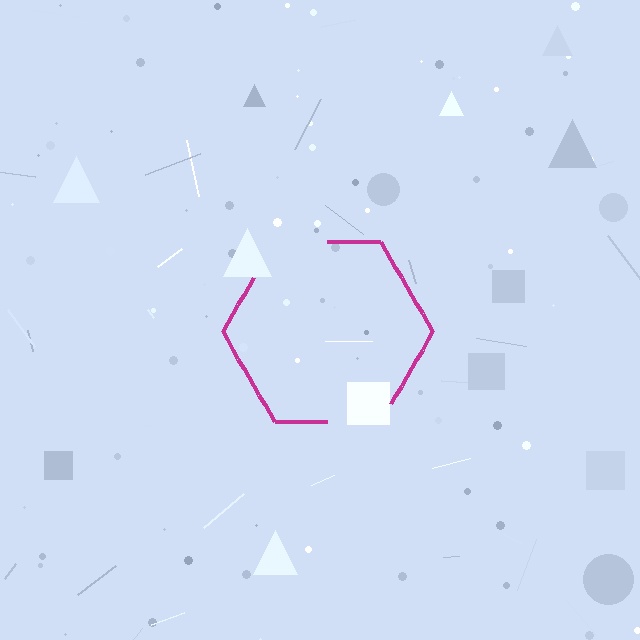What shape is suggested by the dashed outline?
The dashed outline suggests a hexagon.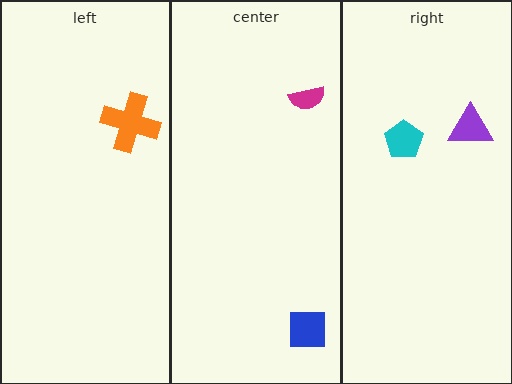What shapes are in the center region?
The magenta semicircle, the blue square.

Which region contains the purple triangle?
The right region.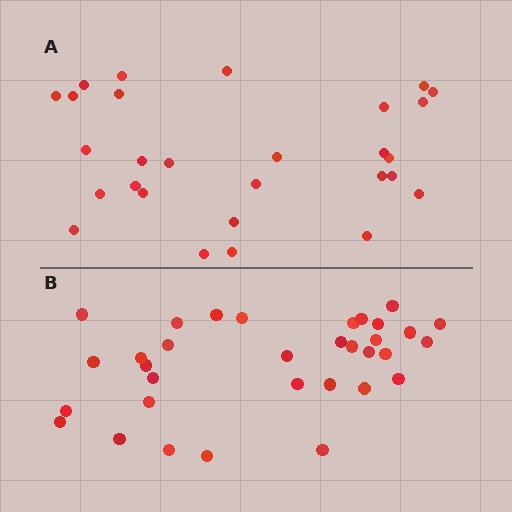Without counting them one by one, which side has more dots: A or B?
Region B (the bottom region) has more dots.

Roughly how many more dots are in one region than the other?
Region B has about 5 more dots than region A.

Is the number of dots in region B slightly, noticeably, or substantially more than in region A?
Region B has only slightly more — the two regions are fairly close. The ratio is roughly 1.2 to 1.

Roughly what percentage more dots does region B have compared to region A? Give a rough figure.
About 20% more.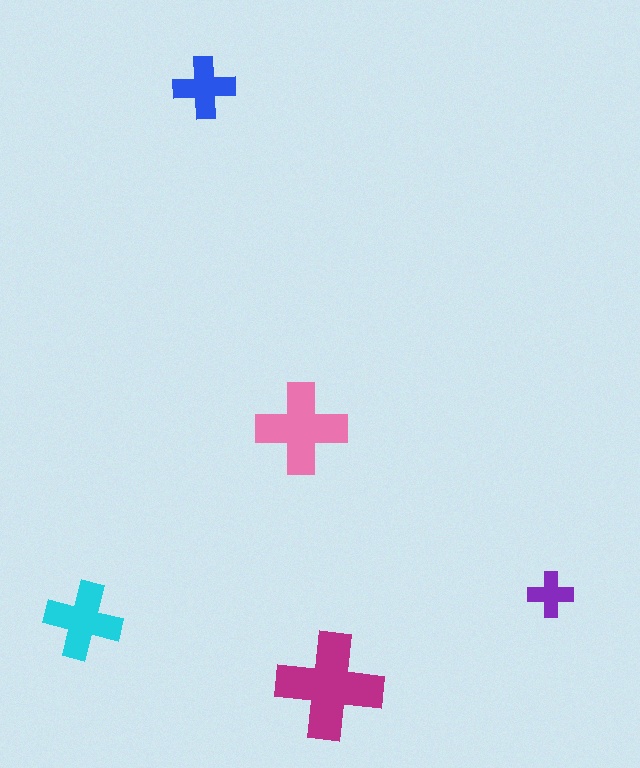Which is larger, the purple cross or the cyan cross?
The cyan one.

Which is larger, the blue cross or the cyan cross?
The cyan one.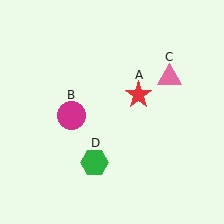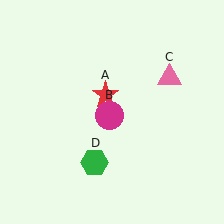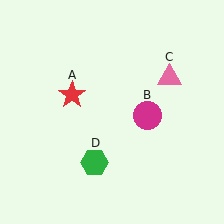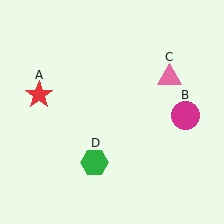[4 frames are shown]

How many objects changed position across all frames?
2 objects changed position: red star (object A), magenta circle (object B).